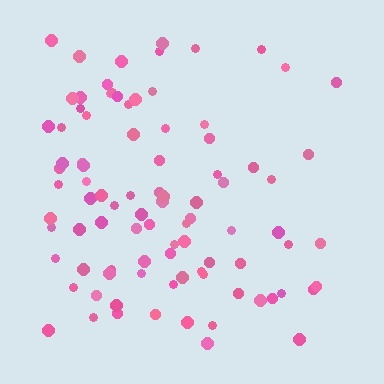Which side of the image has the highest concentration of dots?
The left.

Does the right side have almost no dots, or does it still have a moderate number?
Still a moderate number, just noticeably fewer than the left.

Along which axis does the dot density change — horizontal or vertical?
Horizontal.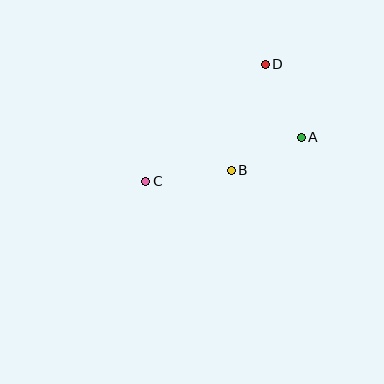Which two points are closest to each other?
Points A and B are closest to each other.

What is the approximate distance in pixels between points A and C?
The distance between A and C is approximately 161 pixels.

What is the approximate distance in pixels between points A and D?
The distance between A and D is approximately 81 pixels.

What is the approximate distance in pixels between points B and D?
The distance between B and D is approximately 111 pixels.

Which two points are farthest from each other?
Points C and D are farthest from each other.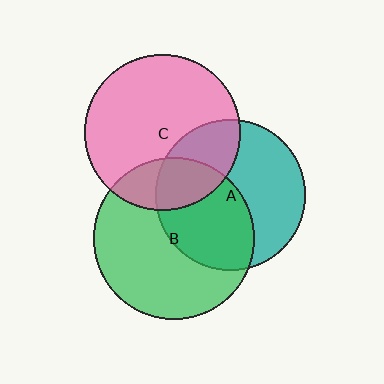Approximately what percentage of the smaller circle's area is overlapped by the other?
Approximately 20%.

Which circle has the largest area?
Circle B (green).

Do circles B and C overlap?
Yes.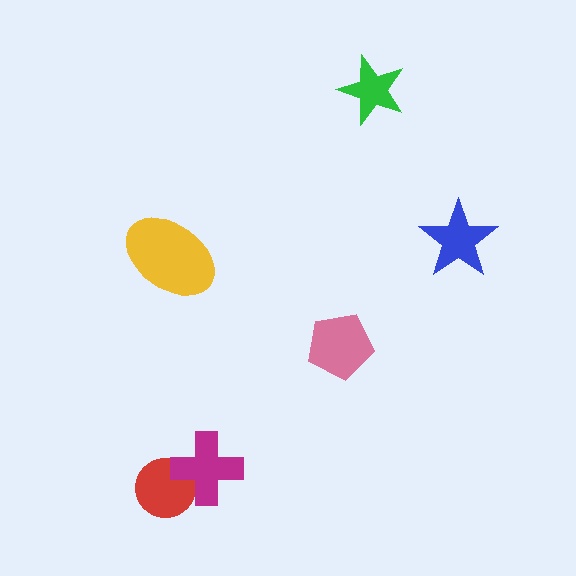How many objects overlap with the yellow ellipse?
0 objects overlap with the yellow ellipse.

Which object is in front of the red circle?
The magenta cross is in front of the red circle.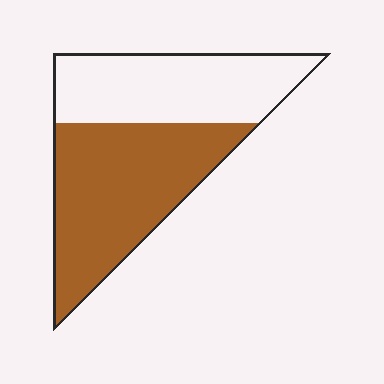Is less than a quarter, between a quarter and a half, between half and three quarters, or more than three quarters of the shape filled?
Between half and three quarters.